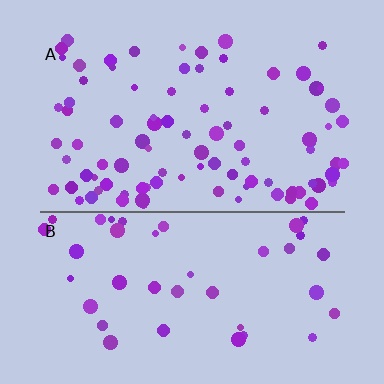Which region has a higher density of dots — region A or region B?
A (the top).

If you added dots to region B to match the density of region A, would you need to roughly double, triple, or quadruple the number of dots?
Approximately double.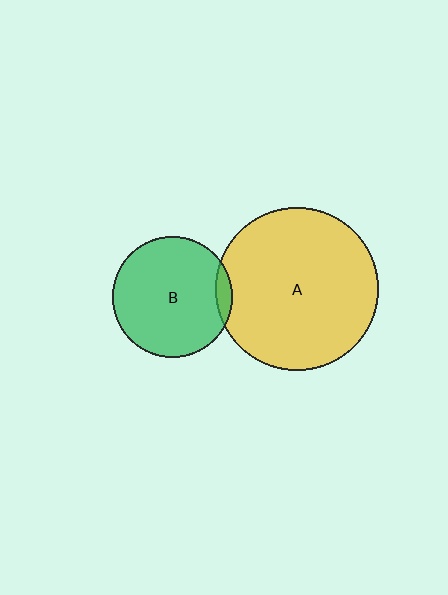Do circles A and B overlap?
Yes.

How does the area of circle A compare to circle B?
Approximately 1.8 times.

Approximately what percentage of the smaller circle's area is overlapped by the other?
Approximately 5%.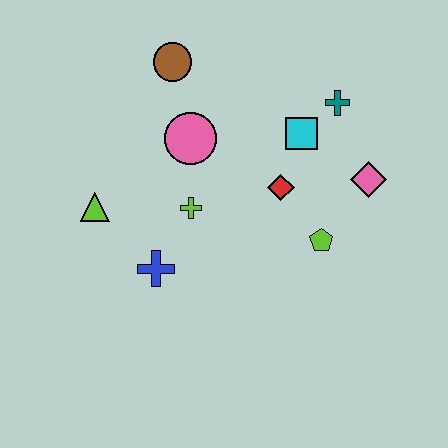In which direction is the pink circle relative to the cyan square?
The pink circle is to the left of the cyan square.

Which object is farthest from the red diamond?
The lime triangle is farthest from the red diamond.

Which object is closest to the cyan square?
The teal cross is closest to the cyan square.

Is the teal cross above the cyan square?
Yes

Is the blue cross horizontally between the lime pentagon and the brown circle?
No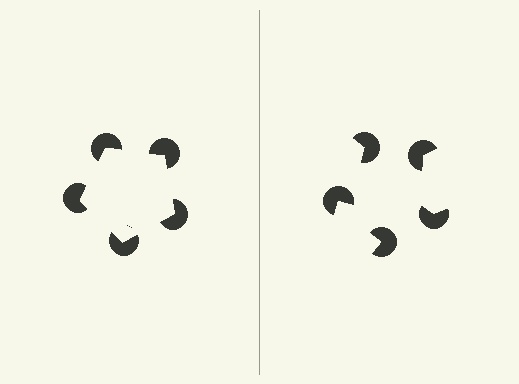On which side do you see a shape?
An illusory pentagon appears on the left side. On the right side the wedge cuts are rotated, so no coherent shape forms.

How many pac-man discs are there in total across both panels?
10 — 5 on each side.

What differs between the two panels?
The pac-man discs are positioned identically on both sides; only the wedge orientations differ. On the left they align to a pentagon; on the right they are misaligned.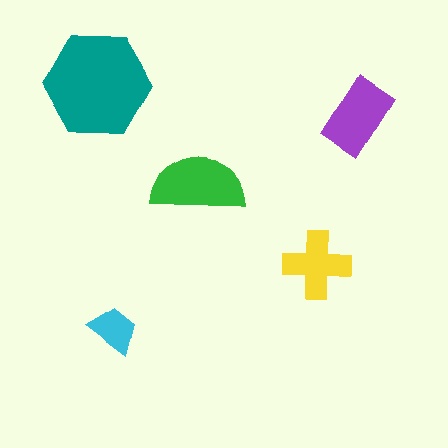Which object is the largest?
The teal hexagon.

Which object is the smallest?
The cyan trapezoid.